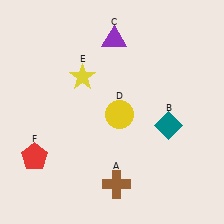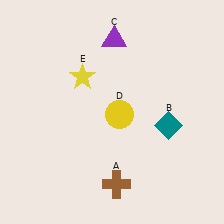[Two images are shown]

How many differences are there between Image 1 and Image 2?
There is 1 difference between the two images.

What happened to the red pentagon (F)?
The red pentagon (F) was removed in Image 2. It was in the bottom-left area of Image 1.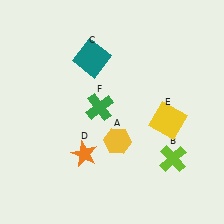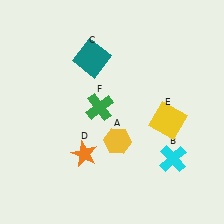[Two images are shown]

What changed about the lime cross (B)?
In Image 1, B is lime. In Image 2, it changed to cyan.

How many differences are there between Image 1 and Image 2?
There is 1 difference between the two images.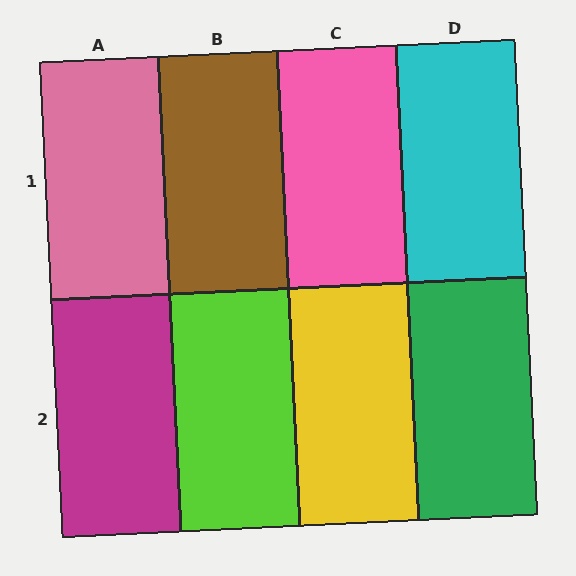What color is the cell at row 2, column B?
Lime.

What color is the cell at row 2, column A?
Magenta.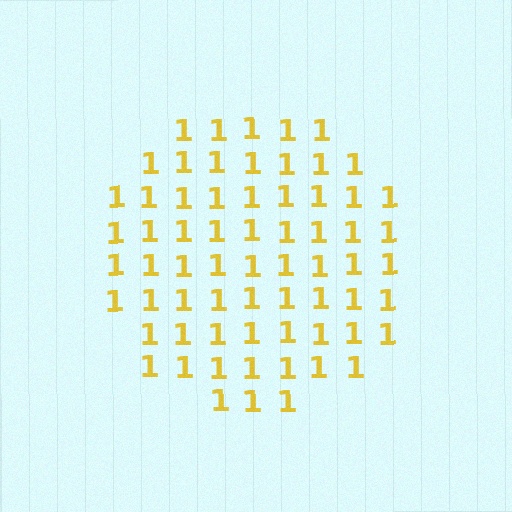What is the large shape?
The large shape is a circle.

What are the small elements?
The small elements are digit 1's.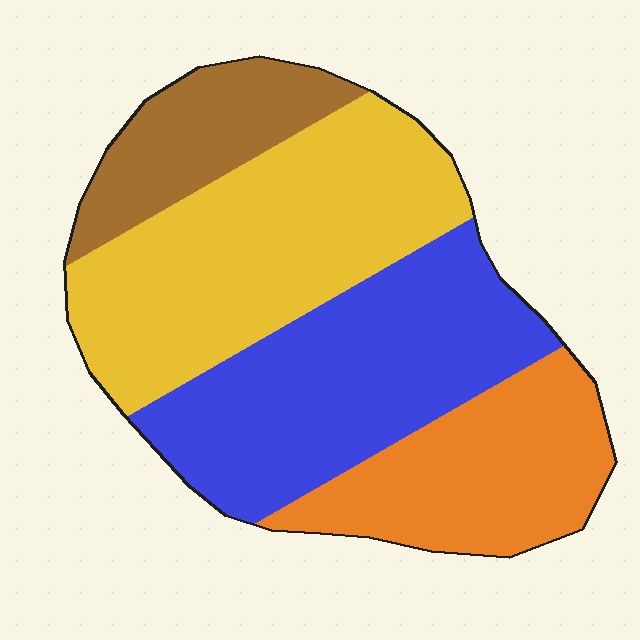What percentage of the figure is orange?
Orange takes up less than a quarter of the figure.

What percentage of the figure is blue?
Blue covers 31% of the figure.